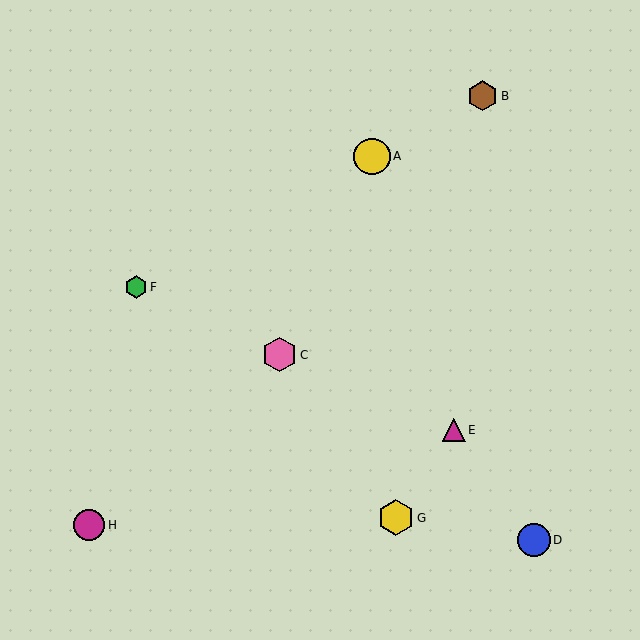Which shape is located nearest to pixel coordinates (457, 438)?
The magenta triangle (labeled E) at (454, 430) is nearest to that location.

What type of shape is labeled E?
Shape E is a magenta triangle.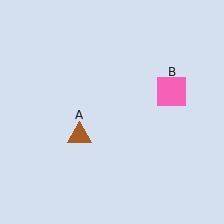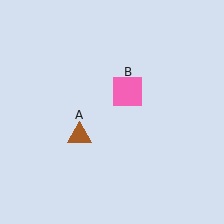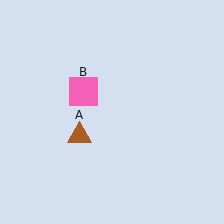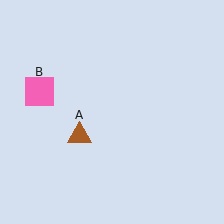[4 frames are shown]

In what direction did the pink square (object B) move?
The pink square (object B) moved left.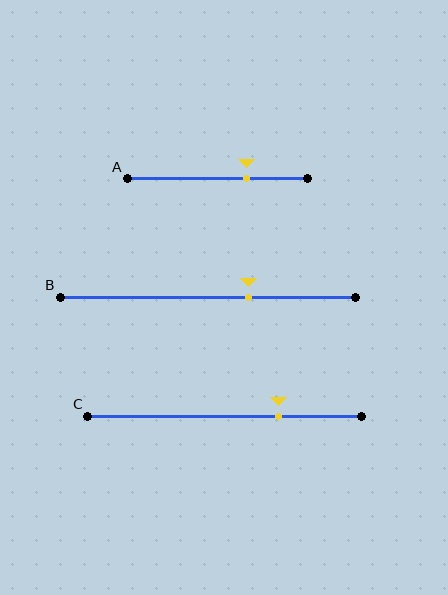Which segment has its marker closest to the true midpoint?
Segment B has its marker closest to the true midpoint.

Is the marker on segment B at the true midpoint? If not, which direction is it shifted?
No, the marker on segment B is shifted to the right by about 14% of the segment length.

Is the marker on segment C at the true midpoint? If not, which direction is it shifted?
No, the marker on segment C is shifted to the right by about 20% of the segment length.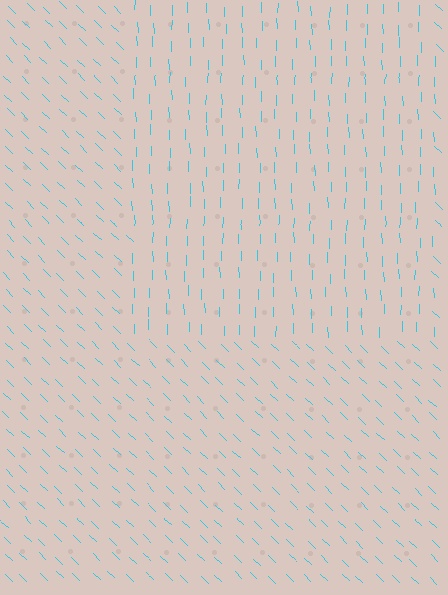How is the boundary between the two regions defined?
The boundary is defined purely by a change in line orientation (approximately 45 degrees difference). All lines are the same color and thickness.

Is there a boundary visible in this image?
Yes, there is a texture boundary formed by a change in line orientation.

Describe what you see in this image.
The image is filled with small cyan line segments. A rectangle region in the image has lines oriented differently from the surrounding lines, creating a visible texture boundary.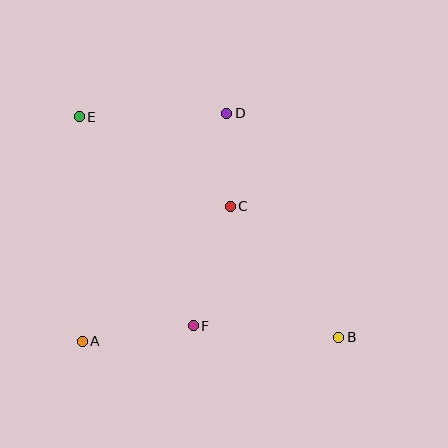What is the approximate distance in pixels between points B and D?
The distance between B and D is approximately 250 pixels.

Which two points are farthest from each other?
Points B and E are farthest from each other.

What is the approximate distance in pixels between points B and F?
The distance between B and F is approximately 146 pixels.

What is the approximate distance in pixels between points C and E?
The distance between C and E is approximately 175 pixels.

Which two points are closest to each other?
Points C and D are closest to each other.